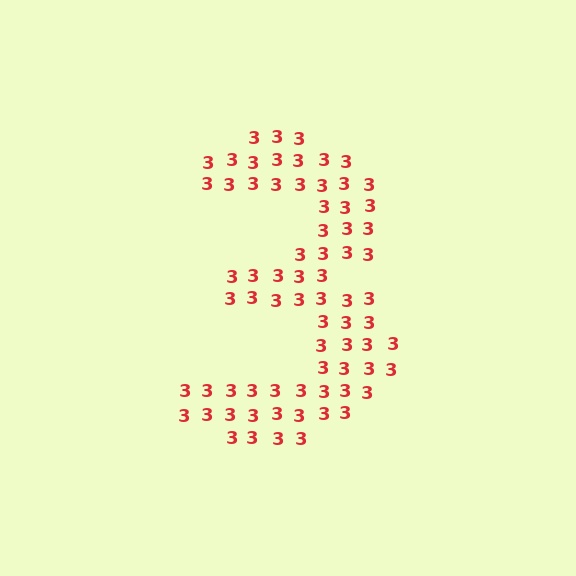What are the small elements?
The small elements are digit 3's.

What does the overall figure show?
The overall figure shows the digit 3.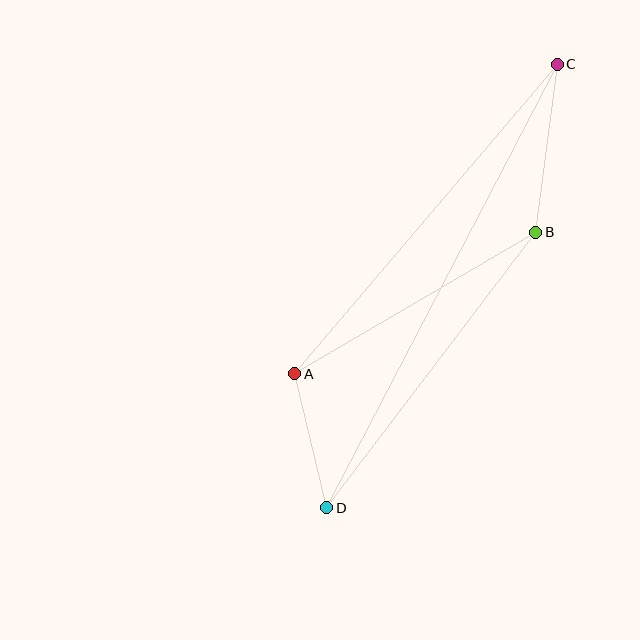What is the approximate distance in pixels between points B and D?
The distance between B and D is approximately 346 pixels.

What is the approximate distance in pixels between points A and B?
The distance between A and B is approximately 280 pixels.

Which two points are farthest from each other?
Points C and D are farthest from each other.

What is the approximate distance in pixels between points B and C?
The distance between B and C is approximately 169 pixels.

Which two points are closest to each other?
Points A and D are closest to each other.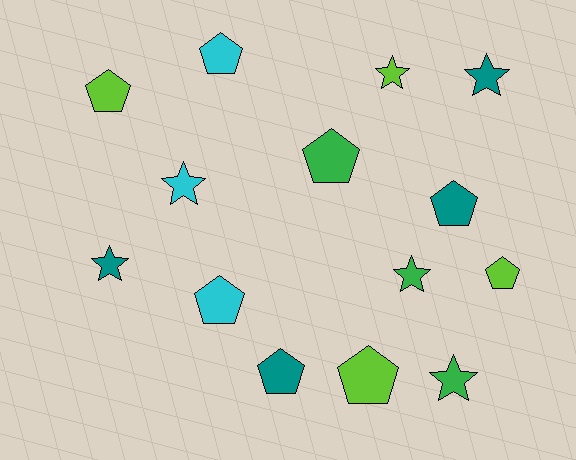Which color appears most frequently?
Lime, with 4 objects.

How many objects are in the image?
There are 14 objects.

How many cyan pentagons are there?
There are 2 cyan pentagons.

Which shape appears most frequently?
Pentagon, with 8 objects.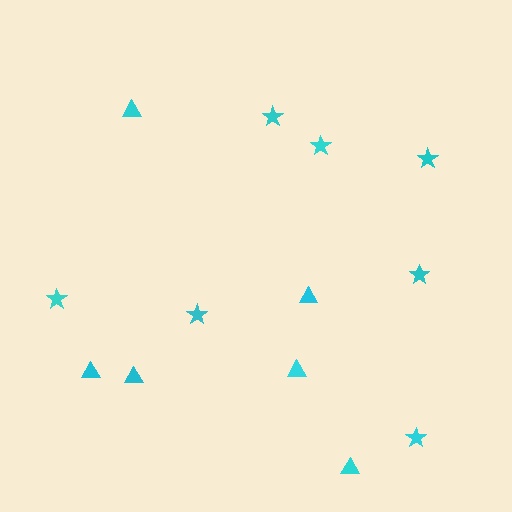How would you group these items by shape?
There are 2 groups: one group of stars (7) and one group of triangles (6).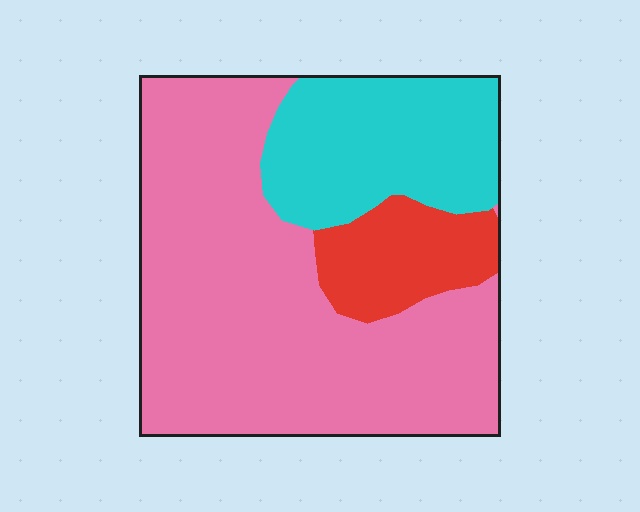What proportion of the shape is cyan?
Cyan takes up between a sixth and a third of the shape.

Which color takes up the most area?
Pink, at roughly 65%.